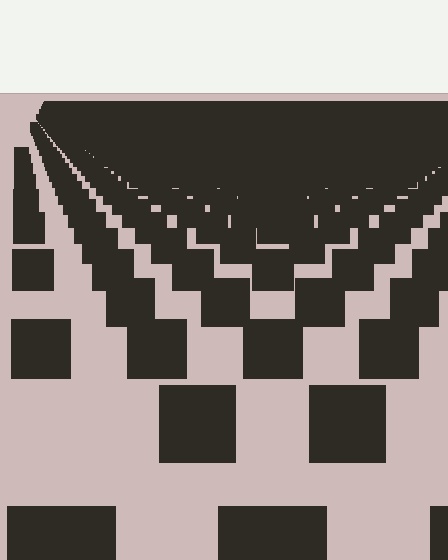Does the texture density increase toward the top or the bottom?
Density increases toward the top.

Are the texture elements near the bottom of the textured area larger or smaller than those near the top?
Larger. Near the bottom, elements are closer to the viewer and appear at a bigger on-screen size.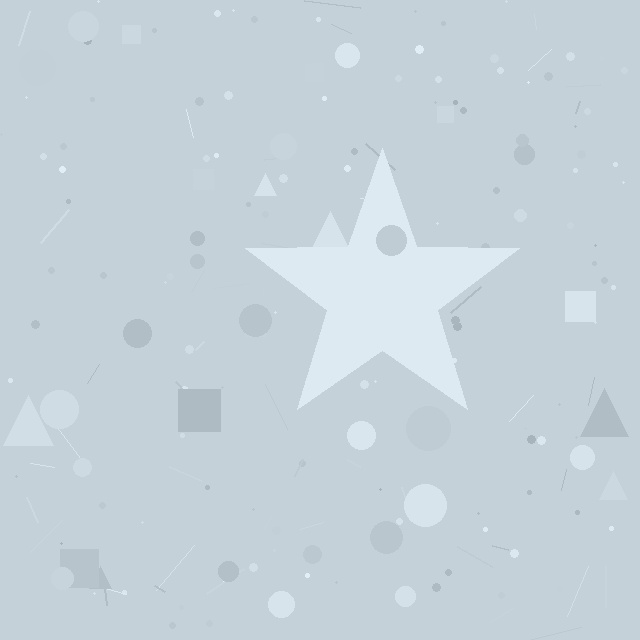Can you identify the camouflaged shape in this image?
The camouflaged shape is a star.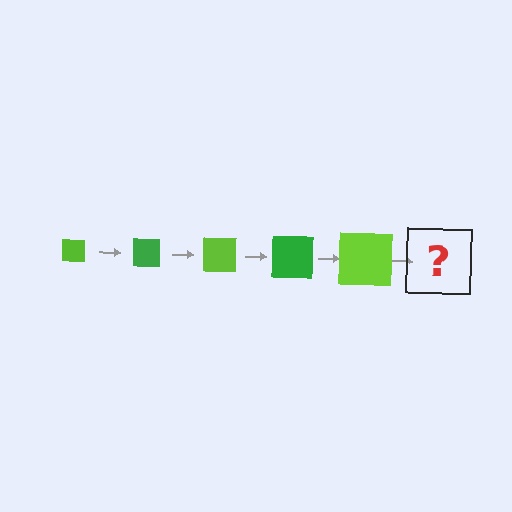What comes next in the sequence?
The next element should be a green square, larger than the previous one.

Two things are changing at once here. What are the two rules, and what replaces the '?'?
The two rules are that the square grows larger each step and the color cycles through lime and green. The '?' should be a green square, larger than the previous one.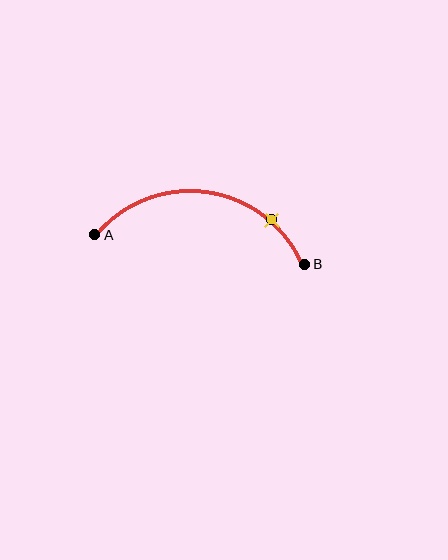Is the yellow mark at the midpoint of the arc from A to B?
No. The yellow mark lies on the arc but is closer to endpoint B. The arc midpoint would be at the point on the curve equidistant along the arc from both A and B.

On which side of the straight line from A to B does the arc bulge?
The arc bulges above the straight line connecting A and B.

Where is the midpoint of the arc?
The arc midpoint is the point on the curve farthest from the straight line joining A and B. It sits above that line.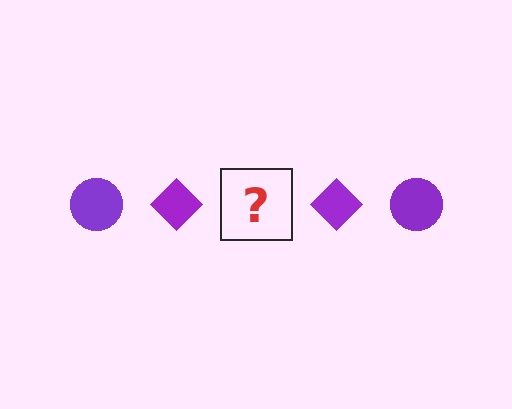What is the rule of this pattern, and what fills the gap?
The rule is that the pattern cycles through circle, diamond shapes in purple. The gap should be filled with a purple circle.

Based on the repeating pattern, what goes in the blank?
The blank should be a purple circle.